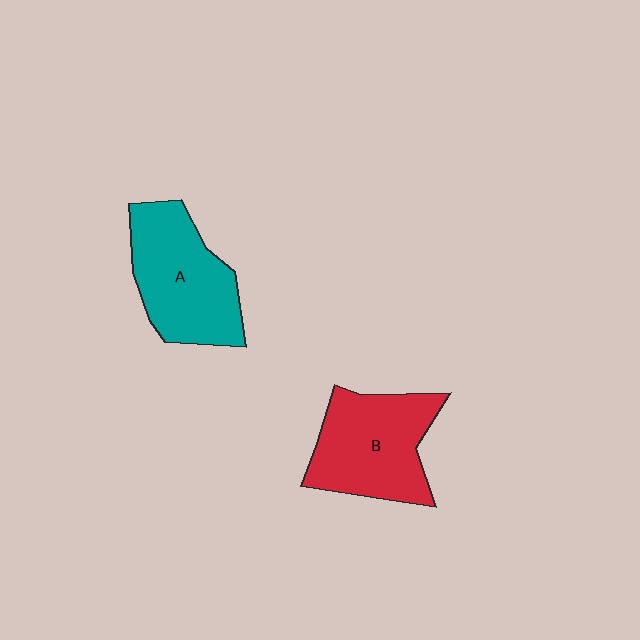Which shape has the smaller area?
Shape B (red).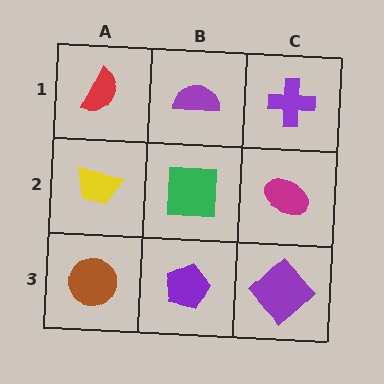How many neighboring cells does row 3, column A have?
2.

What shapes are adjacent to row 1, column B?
A green square (row 2, column B), a red semicircle (row 1, column A), a purple cross (row 1, column C).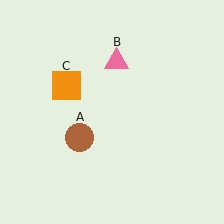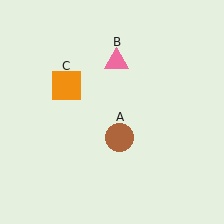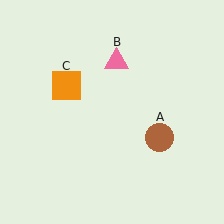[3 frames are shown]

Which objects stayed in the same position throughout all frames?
Pink triangle (object B) and orange square (object C) remained stationary.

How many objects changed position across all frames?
1 object changed position: brown circle (object A).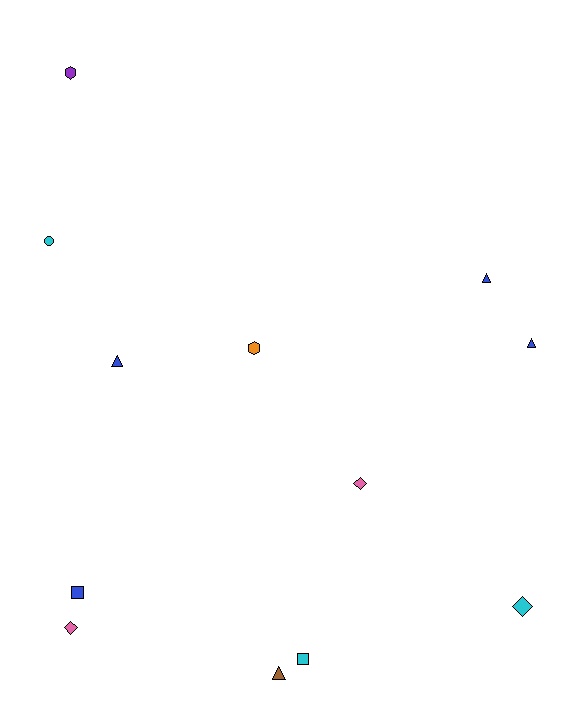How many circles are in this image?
There is 1 circle.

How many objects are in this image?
There are 12 objects.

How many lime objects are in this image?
There are no lime objects.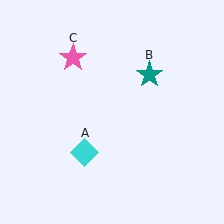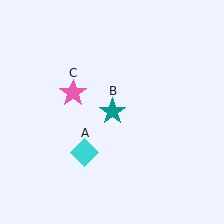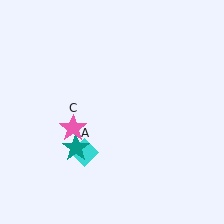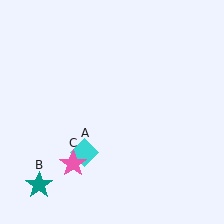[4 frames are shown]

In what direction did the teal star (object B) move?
The teal star (object B) moved down and to the left.